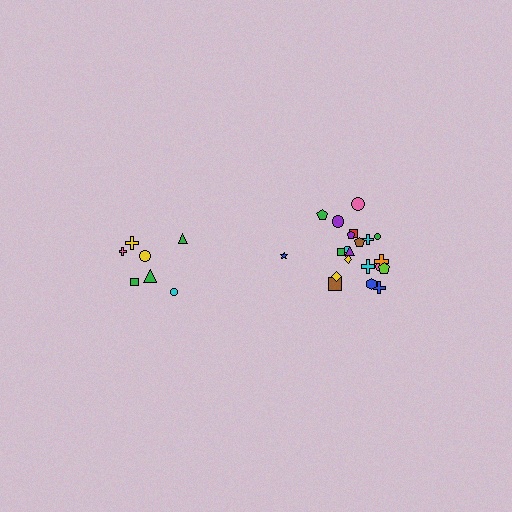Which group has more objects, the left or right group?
The right group.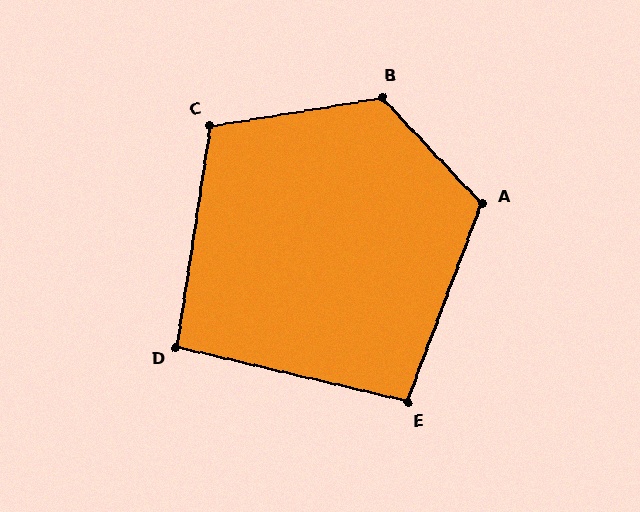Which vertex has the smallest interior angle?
D, at approximately 95 degrees.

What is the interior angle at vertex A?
Approximately 116 degrees (obtuse).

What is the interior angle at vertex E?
Approximately 97 degrees (obtuse).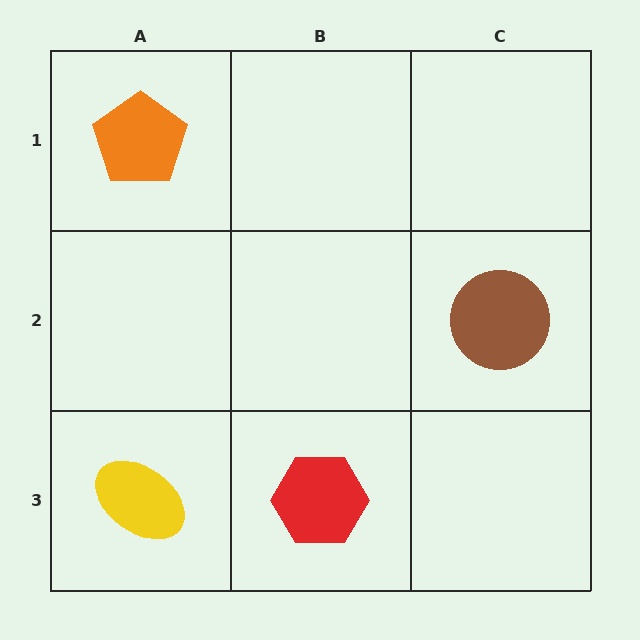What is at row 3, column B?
A red hexagon.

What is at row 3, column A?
A yellow ellipse.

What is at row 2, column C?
A brown circle.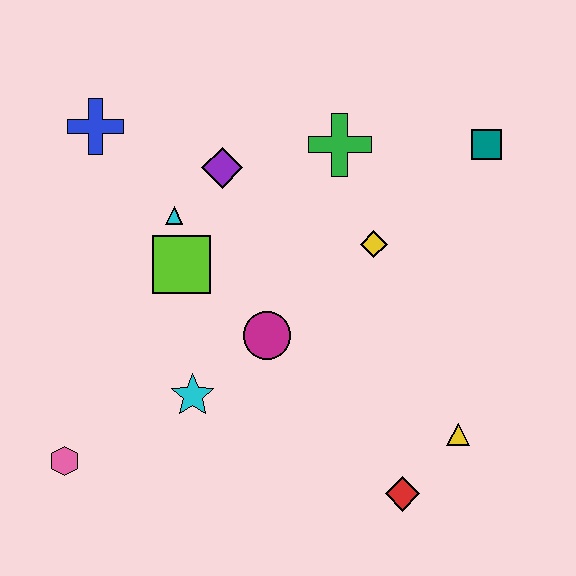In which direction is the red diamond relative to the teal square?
The red diamond is below the teal square.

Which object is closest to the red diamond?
The yellow triangle is closest to the red diamond.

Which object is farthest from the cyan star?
The teal square is farthest from the cyan star.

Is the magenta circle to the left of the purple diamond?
No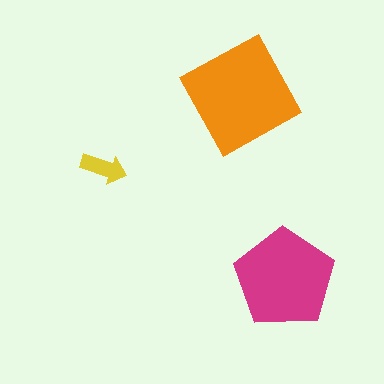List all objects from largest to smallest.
The orange diamond, the magenta pentagon, the yellow arrow.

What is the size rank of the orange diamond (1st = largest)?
1st.